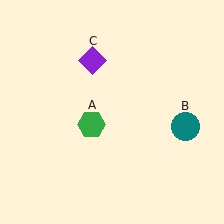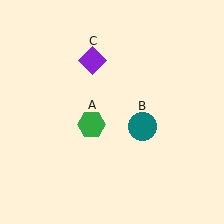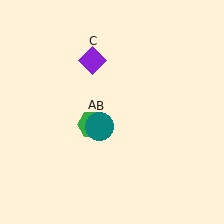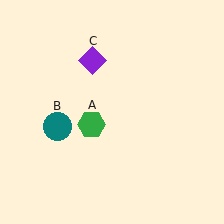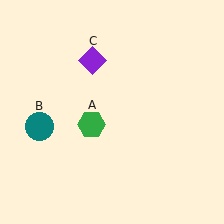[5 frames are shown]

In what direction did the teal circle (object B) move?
The teal circle (object B) moved left.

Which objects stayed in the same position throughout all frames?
Green hexagon (object A) and purple diamond (object C) remained stationary.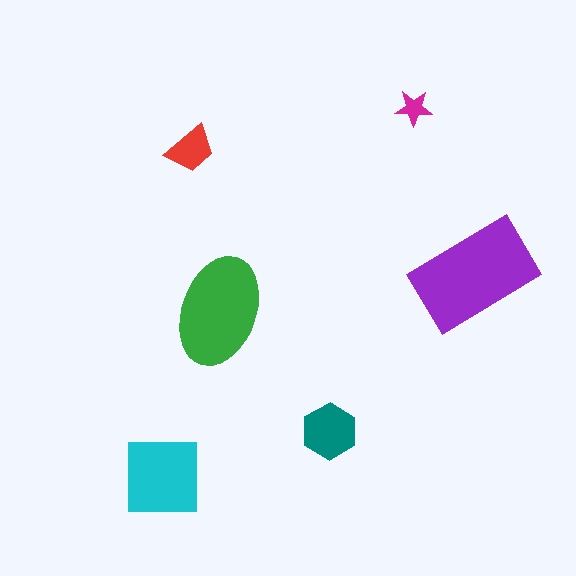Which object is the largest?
The purple rectangle.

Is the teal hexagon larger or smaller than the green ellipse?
Smaller.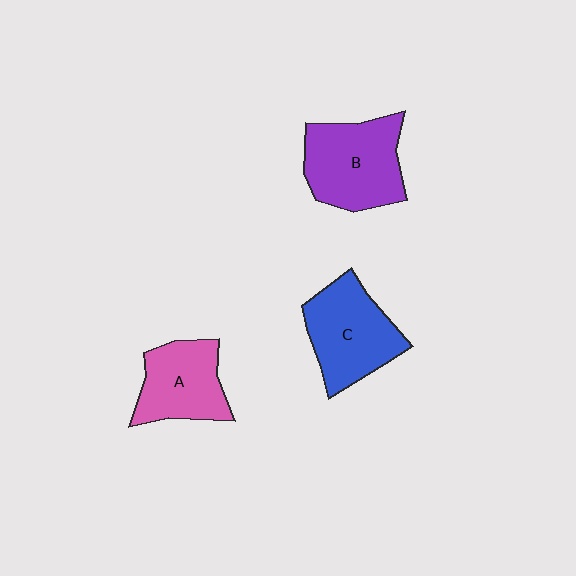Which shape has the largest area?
Shape B (purple).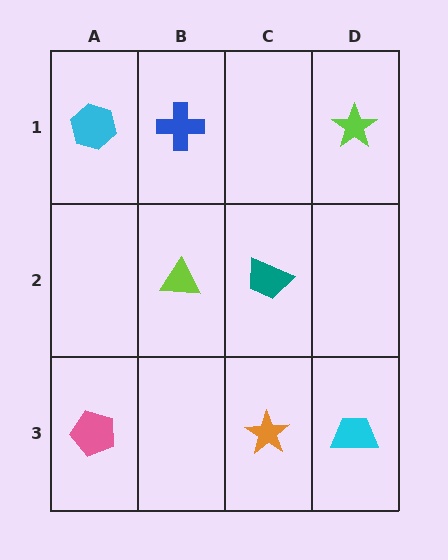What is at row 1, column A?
A cyan hexagon.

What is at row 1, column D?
A lime star.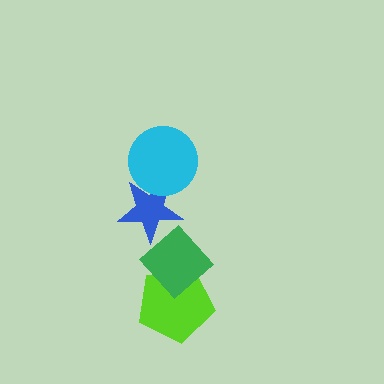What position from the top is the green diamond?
The green diamond is 3rd from the top.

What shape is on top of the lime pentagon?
The green diamond is on top of the lime pentagon.